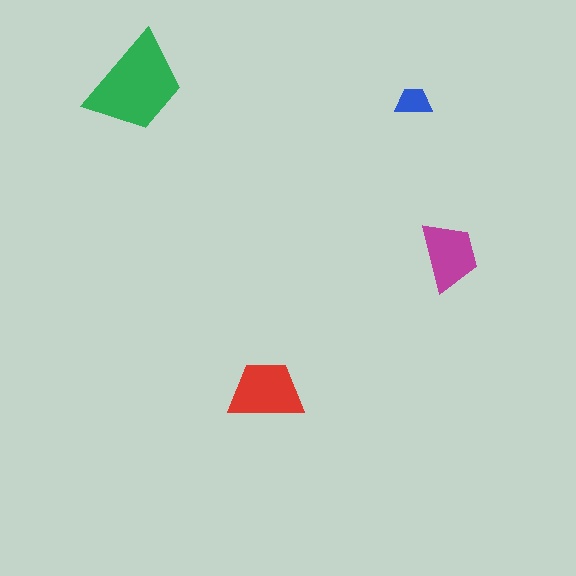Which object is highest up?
The green trapezoid is topmost.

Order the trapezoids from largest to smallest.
the green one, the red one, the magenta one, the blue one.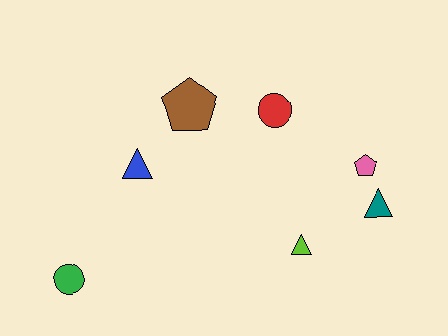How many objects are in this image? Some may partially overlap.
There are 7 objects.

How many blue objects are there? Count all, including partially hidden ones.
There is 1 blue object.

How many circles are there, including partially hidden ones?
There are 2 circles.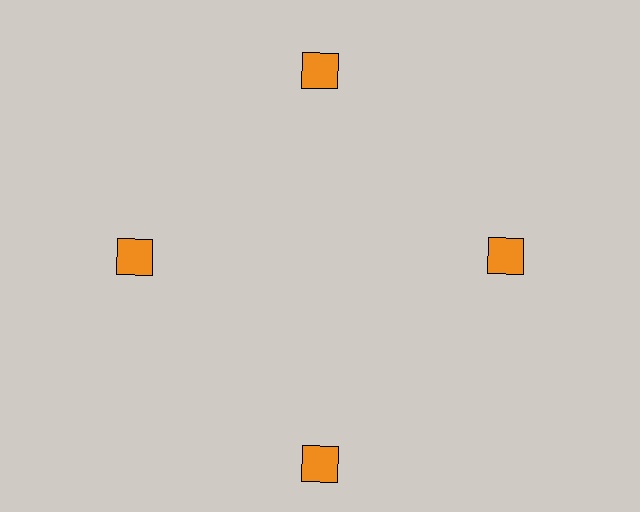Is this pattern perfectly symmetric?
No. The 4 orange squares are arranged in a ring, but one element near the 6 o'clock position is pushed outward from the center, breaking the 4-fold rotational symmetry.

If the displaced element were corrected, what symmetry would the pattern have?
It would have 4-fold rotational symmetry — the pattern would map onto itself every 90 degrees.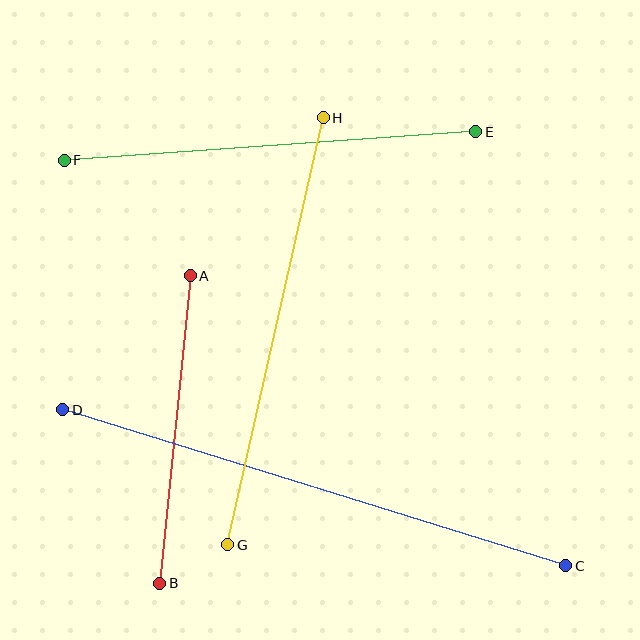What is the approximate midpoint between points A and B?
The midpoint is at approximately (175, 429) pixels.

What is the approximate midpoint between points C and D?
The midpoint is at approximately (314, 488) pixels.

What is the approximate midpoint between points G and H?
The midpoint is at approximately (275, 331) pixels.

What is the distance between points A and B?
The distance is approximately 309 pixels.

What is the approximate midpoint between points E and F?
The midpoint is at approximately (270, 146) pixels.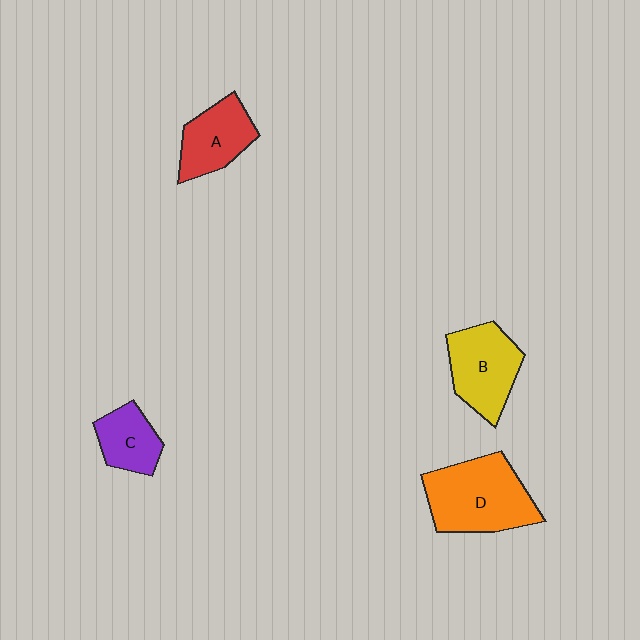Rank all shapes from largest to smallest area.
From largest to smallest: D (orange), B (yellow), A (red), C (purple).